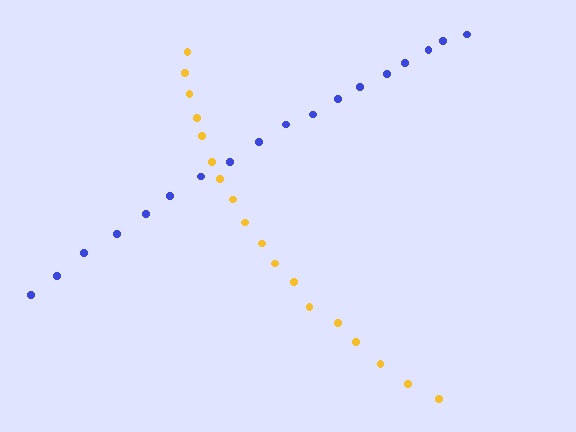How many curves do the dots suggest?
There are 2 distinct paths.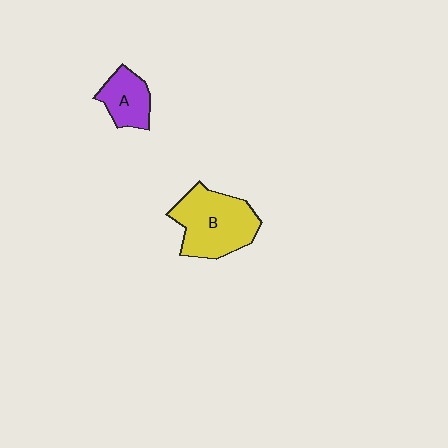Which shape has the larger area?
Shape B (yellow).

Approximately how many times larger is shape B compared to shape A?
Approximately 2.0 times.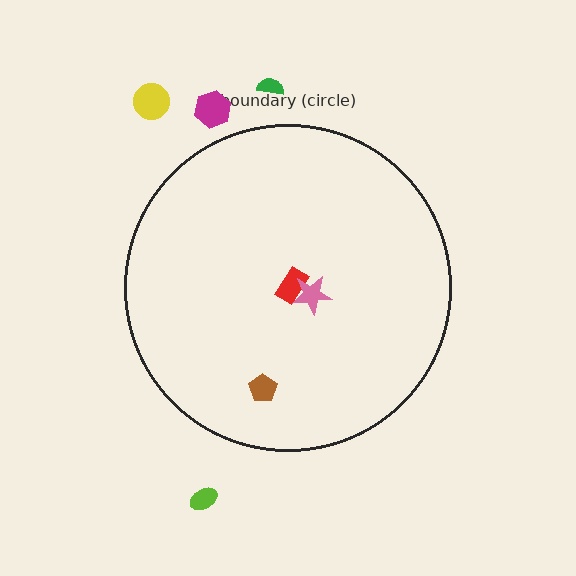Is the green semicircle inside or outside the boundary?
Outside.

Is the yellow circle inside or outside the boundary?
Outside.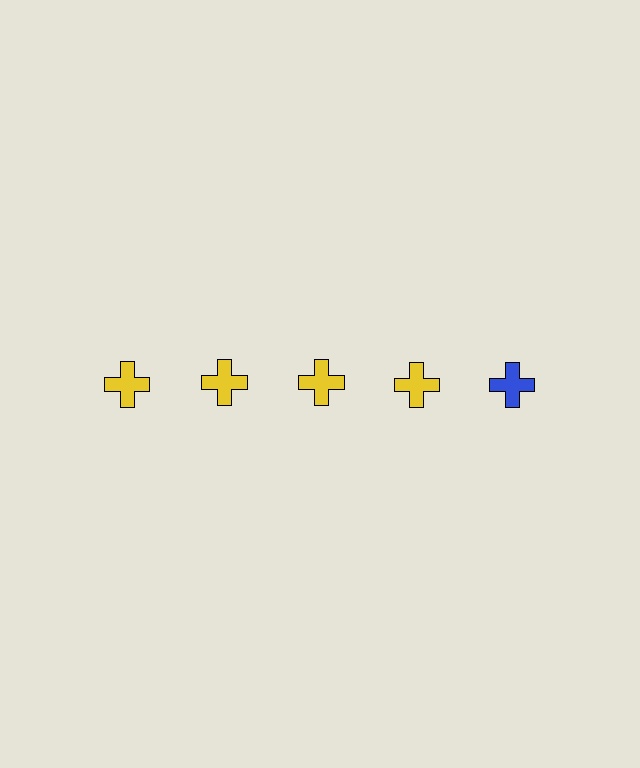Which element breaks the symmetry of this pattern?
The blue cross in the top row, rightmost column breaks the symmetry. All other shapes are yellow crosses.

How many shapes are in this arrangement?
There are 5 shapes arranged in a grid pattern.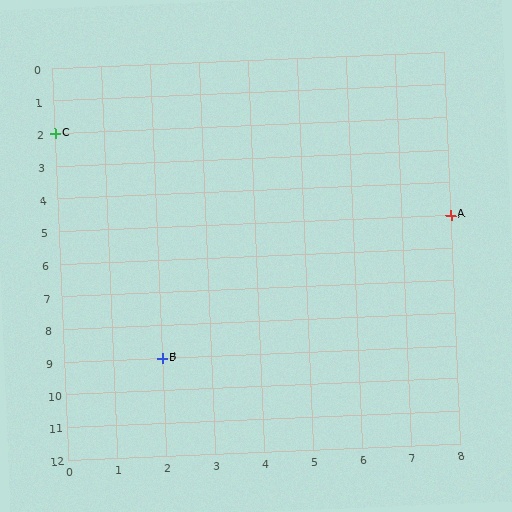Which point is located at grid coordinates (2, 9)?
Point B is at (2, 9).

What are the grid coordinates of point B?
Point B is at grid coordinates (2, 9).